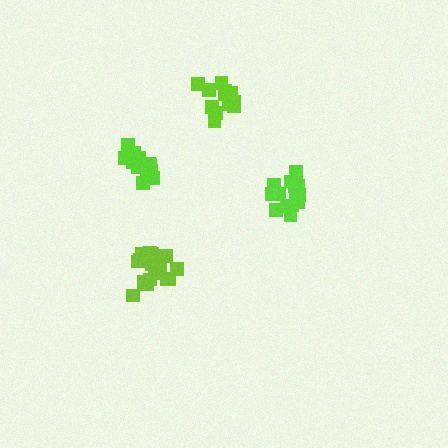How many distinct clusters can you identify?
There are 4 distinct clusters.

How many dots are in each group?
Group 1: 19 dots, Group 2: 15 dots, Group 3: 16 dots, Group 4: 14 dots (64 total).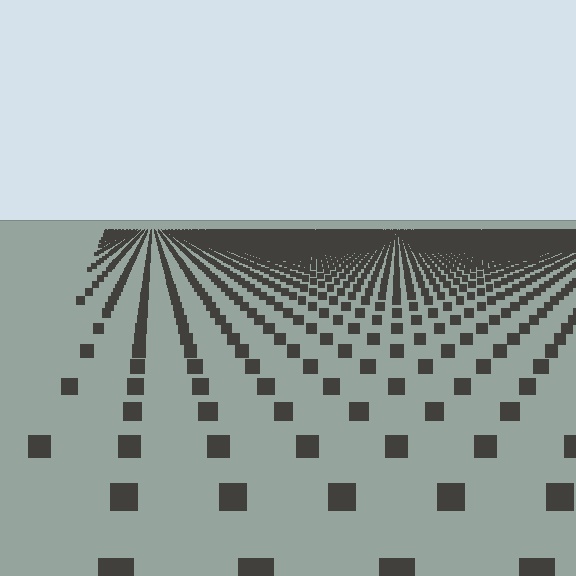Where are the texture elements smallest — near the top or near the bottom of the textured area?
Near the top.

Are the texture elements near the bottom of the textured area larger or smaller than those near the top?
Larger. Near the bottom, elements are closer to the viewer and appear at a bigger on-screen size.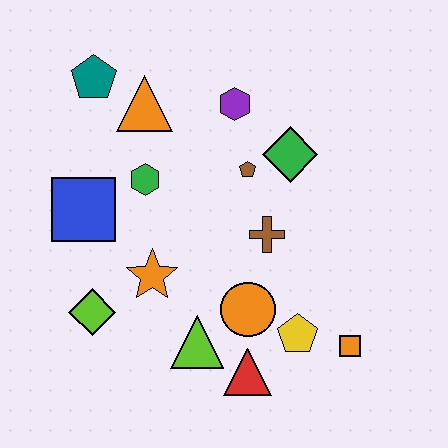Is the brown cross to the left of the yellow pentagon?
Yes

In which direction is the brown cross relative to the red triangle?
The brown cross is above the red triangle.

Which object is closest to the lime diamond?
The orange star is closest to the lime diamond.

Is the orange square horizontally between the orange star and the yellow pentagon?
No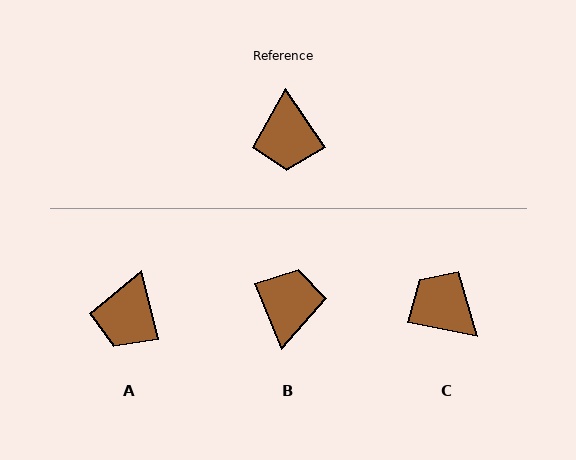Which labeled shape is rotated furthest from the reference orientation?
B, about 168 degrees away.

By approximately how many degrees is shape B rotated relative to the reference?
Approximately 168 degrees counter-clockwise.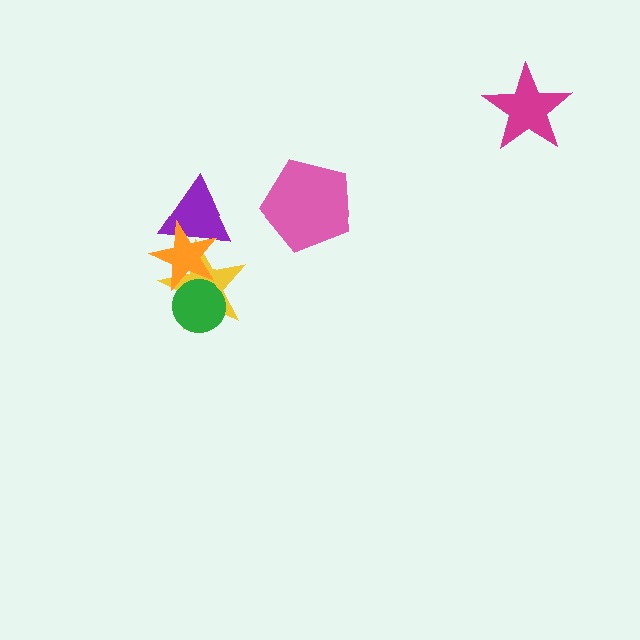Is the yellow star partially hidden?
Yes, it is partially covered by another shape.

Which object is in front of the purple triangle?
The orange star is in front of the purple triangle.